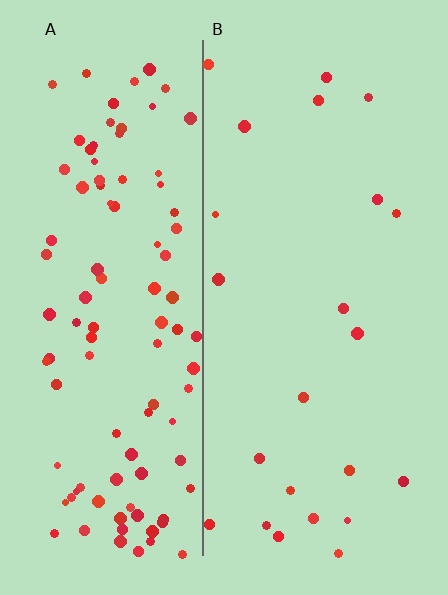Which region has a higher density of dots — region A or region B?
A (the left).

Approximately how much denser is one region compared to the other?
Approximately 4.5× — region A over region B.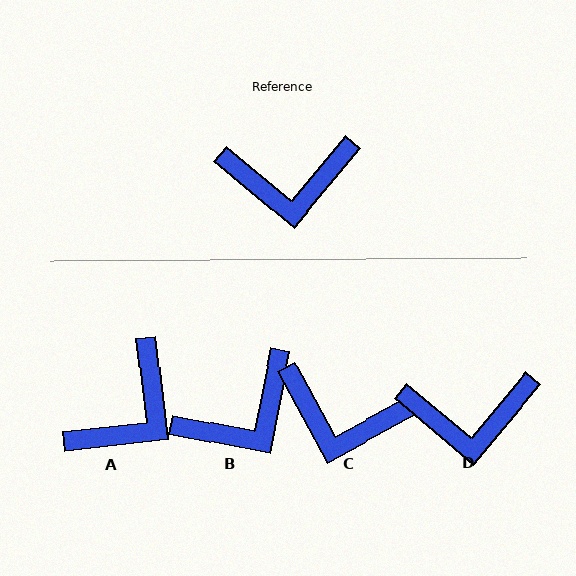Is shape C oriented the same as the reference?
No, it is off by about 22 degrees.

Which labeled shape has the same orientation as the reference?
D.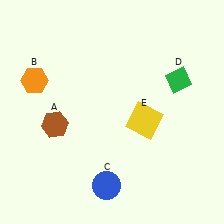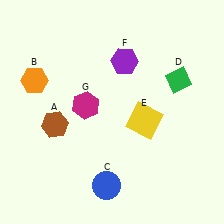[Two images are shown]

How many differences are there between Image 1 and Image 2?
There are 2 differences between the two images.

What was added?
A purple hexagon (F), a magenta hexagon (G) were added in Image 2.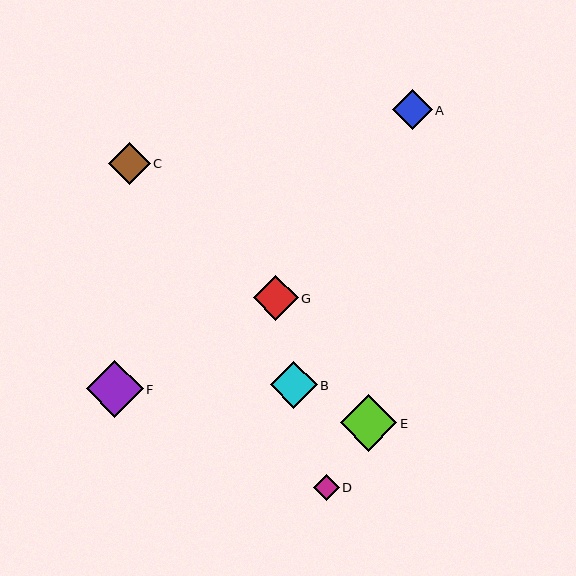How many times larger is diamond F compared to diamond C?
Diamond F is approximately 1.3 times the size of diamond C.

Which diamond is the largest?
Diamond F is the largest with a size of approximately 57 pixels.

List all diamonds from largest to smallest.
From largest to smallest: F, E, B, G, C, A, D.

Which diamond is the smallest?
Diamond D is the smallest with a size of approximately 26 pixels.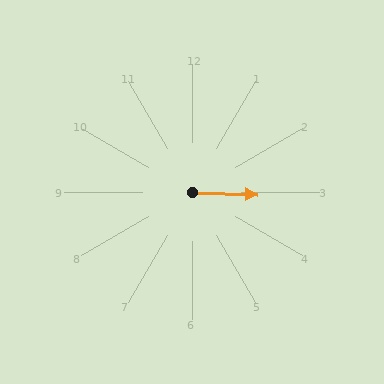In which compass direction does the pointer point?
East.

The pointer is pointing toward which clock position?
Roughly 3 o'clock.